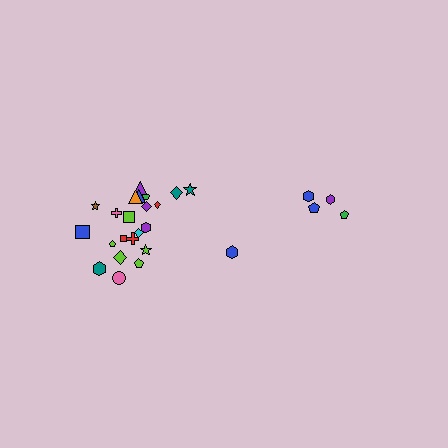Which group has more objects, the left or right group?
The left group.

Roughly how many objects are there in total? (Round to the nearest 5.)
Roughly 25 objects in total.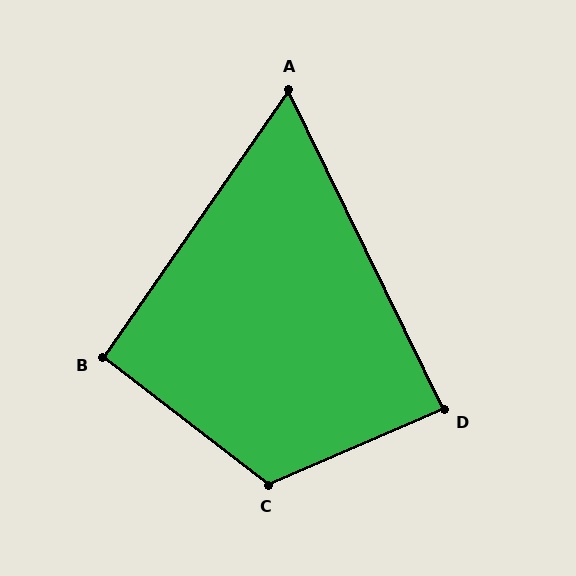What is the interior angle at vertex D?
Approximately 87 degrees (approximately right).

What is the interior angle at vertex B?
Approximately 93 degrees (approximately right).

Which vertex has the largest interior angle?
C, at approximately 119 degrees.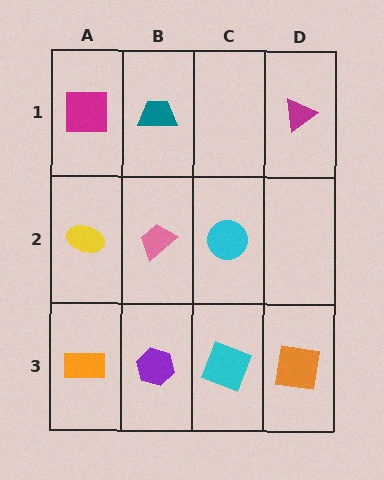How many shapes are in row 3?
4 shapes.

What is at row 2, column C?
A cyan circle.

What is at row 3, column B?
A purple hexagon.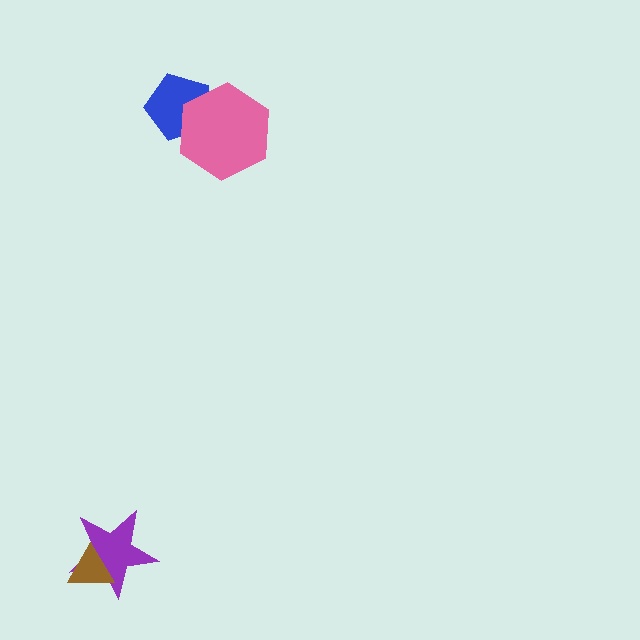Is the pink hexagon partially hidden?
No, no other shape covers it.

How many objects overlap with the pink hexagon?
1 object overlaps with the pink hexagon.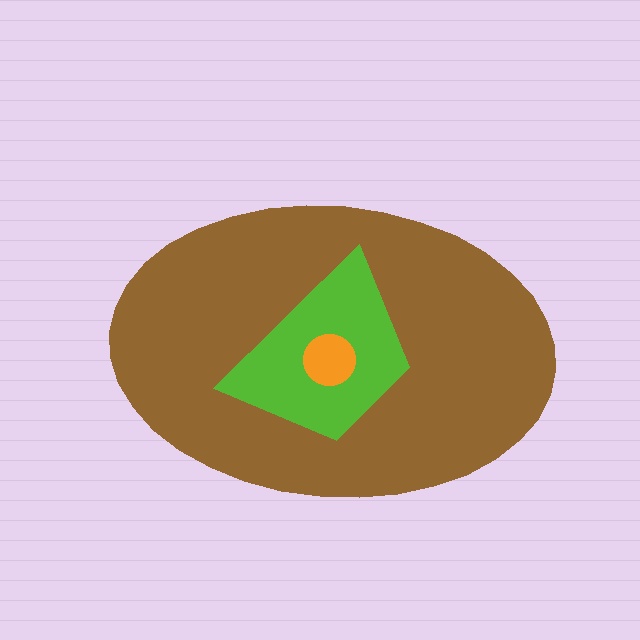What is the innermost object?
The orange circle.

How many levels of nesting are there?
3.